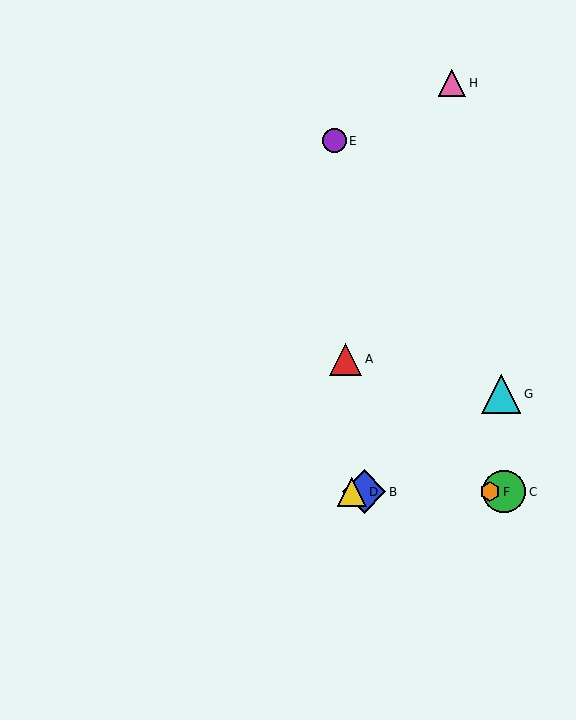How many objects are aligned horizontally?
4 objects (B, C, D, F) are aligned horizontally.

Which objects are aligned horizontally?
Objects B, C, D, F are aligned horizontally.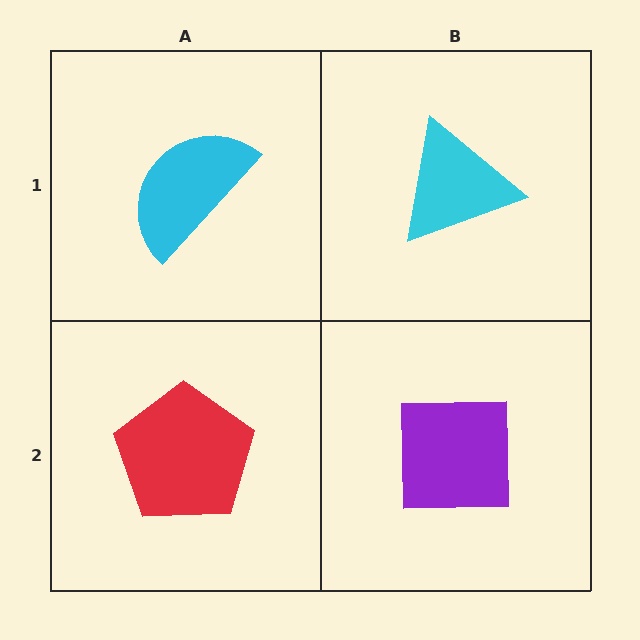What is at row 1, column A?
A cyan semicircle.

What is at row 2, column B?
A purple square.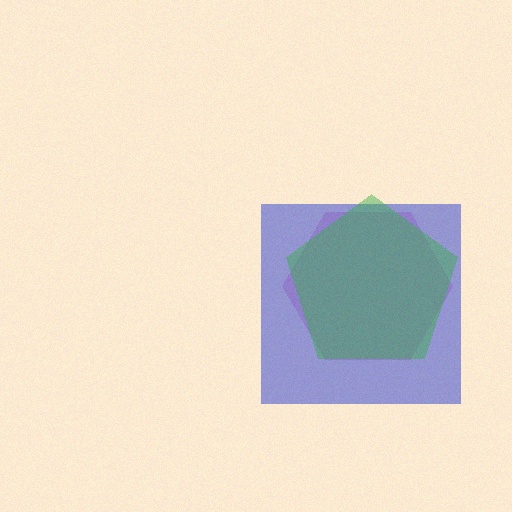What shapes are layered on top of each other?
The layered shapes are: a pink hexagon, a blue square, a green pentagon.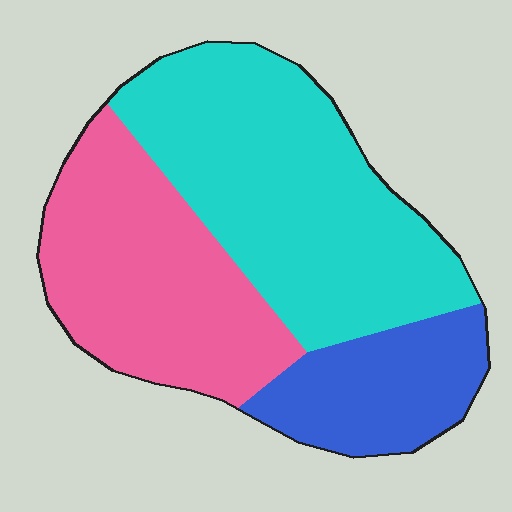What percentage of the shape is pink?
Pink takes up about one third (1/3) of the shape.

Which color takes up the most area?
Cyan, at roughly 45%.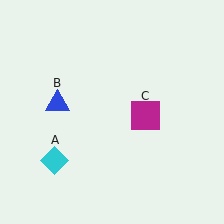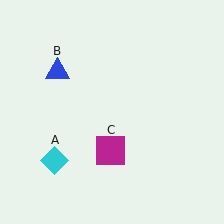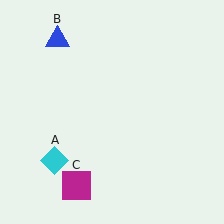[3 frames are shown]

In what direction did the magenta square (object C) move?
The magenta square (object C) moved down and to the left.